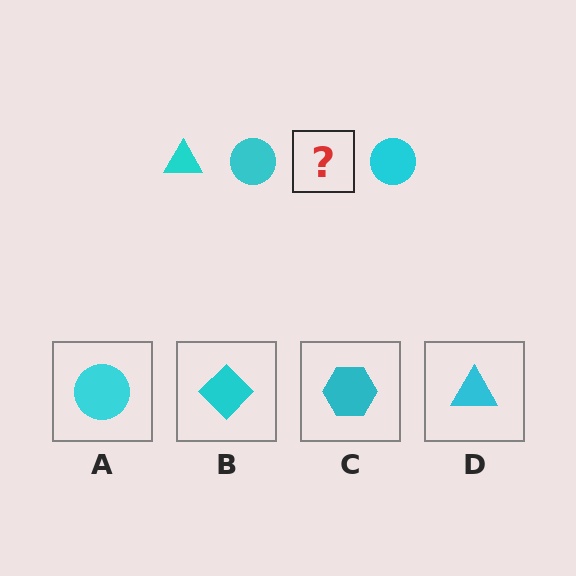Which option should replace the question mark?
Option D.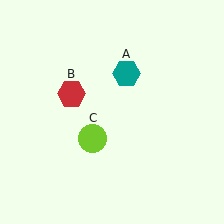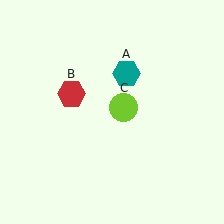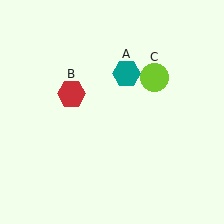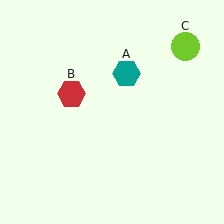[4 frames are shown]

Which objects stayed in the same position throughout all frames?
Teal hexagon (object A) and red hexagon (object B) remained stationary.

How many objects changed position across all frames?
1 object changed position: lime circle (object C).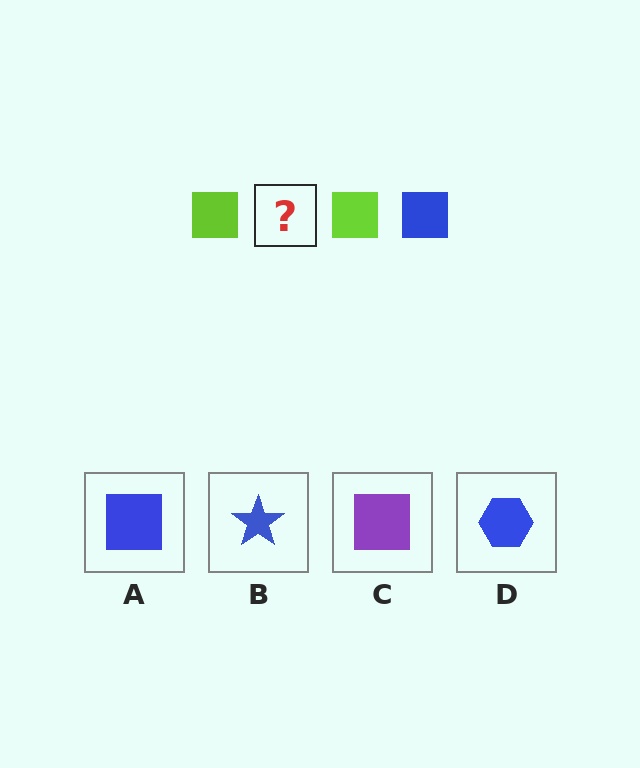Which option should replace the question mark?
Option A.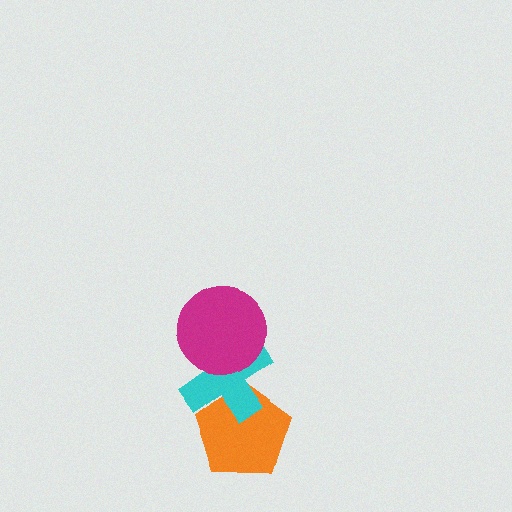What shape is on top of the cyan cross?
The magenta circle is on top of the cyan cross.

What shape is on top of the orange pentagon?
The cyan cross is on top of the orange pentagon.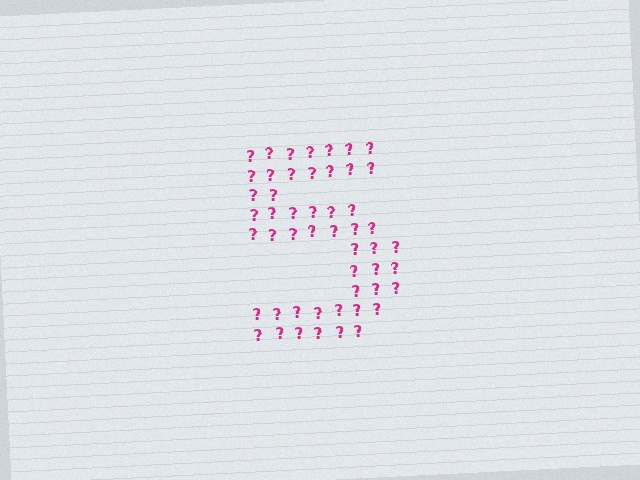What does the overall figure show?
The overall figure shows the digit 5.